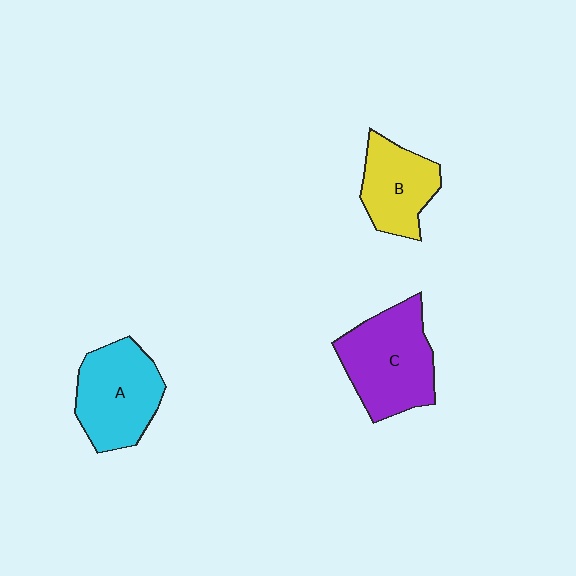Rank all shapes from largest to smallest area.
From largest to smallest: C (purple), A (cyan), B (yellow).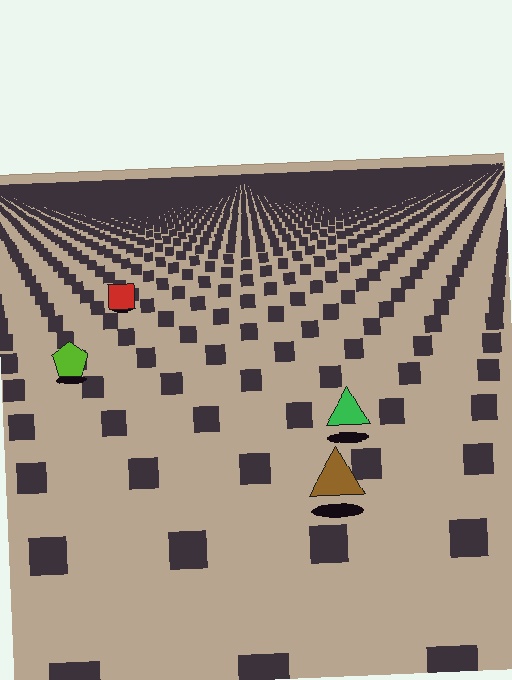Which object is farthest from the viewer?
The red square is farthest from the viewer. It appears smaller and the ground texture around it is denser.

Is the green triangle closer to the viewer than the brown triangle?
No. The brown triangle is closer — you can tell from the texture gradient: the ground texture is coarser near it.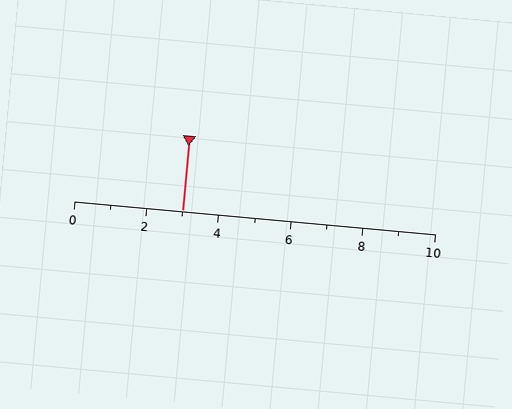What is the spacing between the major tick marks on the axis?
The major ticks are spaced 2 apart.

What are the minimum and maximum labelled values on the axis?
The axis runs from 0 to 10.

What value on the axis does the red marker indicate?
The marker indicates approximately 3.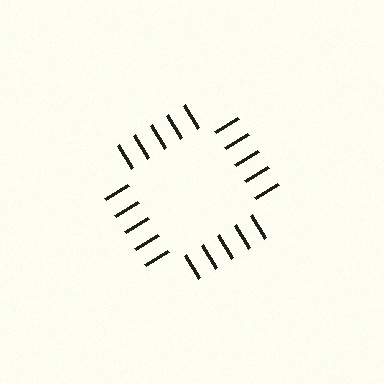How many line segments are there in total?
20 — 5 along each of the 4 edges.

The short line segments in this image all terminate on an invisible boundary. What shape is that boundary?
An illusory square — the line segments terminate on its edges but no continuous stroke is drawn.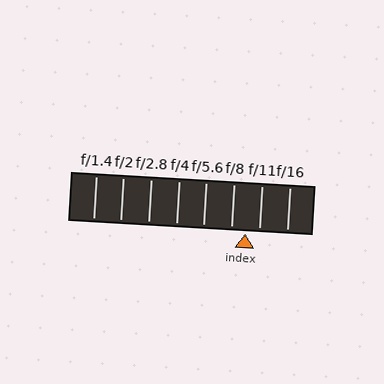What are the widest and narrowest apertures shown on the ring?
The widest aperture shown is f/1.4 and the narrowest is f/16.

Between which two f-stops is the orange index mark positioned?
The index mark is between f/8 and f/11.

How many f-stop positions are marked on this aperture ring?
There are 8 f-stop positions marked.